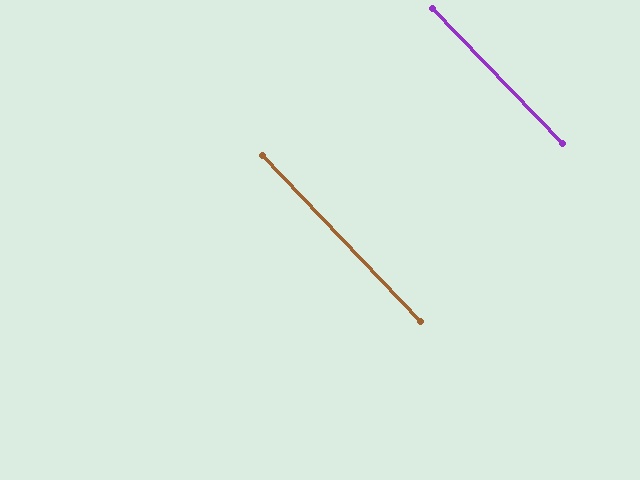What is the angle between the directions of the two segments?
Approximately 0 degrees.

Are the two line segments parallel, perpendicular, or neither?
Parallel — their directions differ by only 0.4°.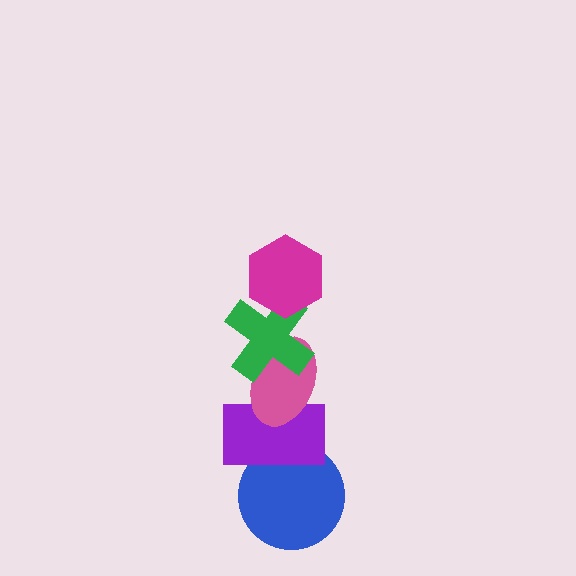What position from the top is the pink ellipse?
The pink ellipse is 3rd from the top.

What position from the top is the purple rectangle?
The purple rectangle is 4th from the top.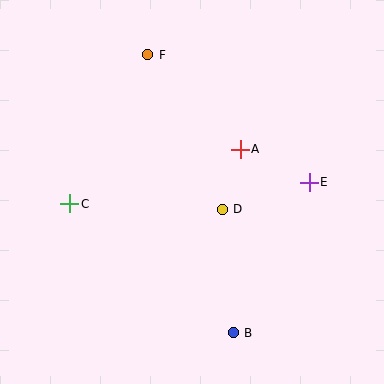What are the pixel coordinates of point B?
Point B is at (233, 333).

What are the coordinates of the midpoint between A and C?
The midpoint between A and C is at (155, 176).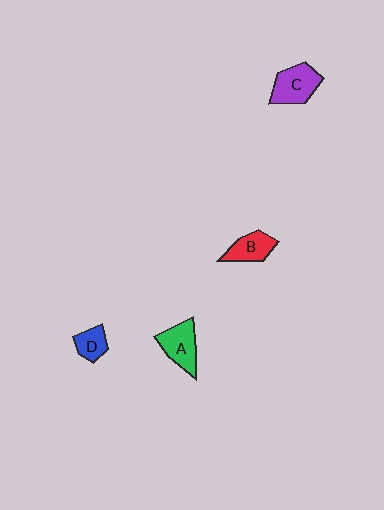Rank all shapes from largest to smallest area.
From largest to smallest: C (purple), A (green), B (red), D (blue).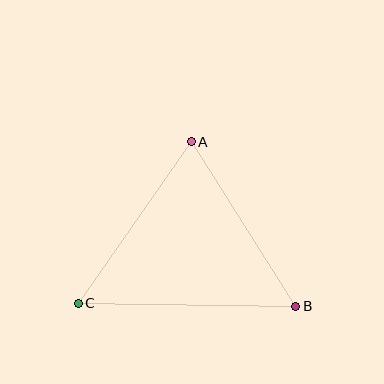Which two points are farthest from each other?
Points B and C are farthest from each other.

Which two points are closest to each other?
Points A and B are closest to each other.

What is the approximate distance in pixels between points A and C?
The distance between A and C is approximately 197 pixels.